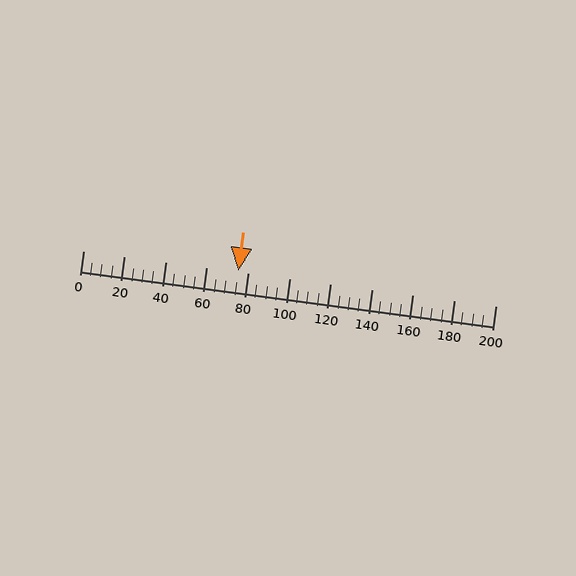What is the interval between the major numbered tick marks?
The major tick marks are spaced 20 units apart.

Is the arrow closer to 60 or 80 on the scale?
The arrow is closer to 80.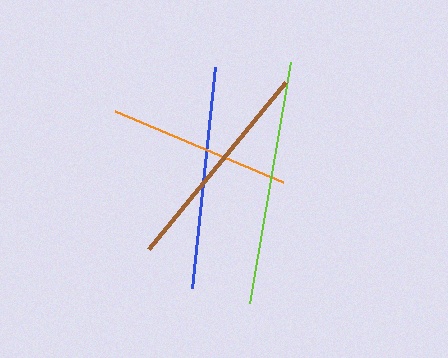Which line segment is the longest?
The lime line is the longest at approximately 245 pixels.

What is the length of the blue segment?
The blue segment is approximately 222 pixels long.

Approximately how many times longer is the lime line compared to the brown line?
The lime line is approximately 1.1 times the length of the brown line.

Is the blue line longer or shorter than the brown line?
The blue line is longer than the brown line.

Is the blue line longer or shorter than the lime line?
The lime line is longer than the blue line.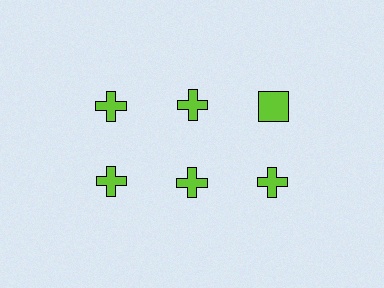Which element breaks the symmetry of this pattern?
The lime square in the top row, center column breaks the symmetry. All other shapes are lime crosses.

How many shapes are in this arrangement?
There are 6 shapes arranged in a grid pattern.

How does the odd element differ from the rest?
It has a different shape: square instead of cross.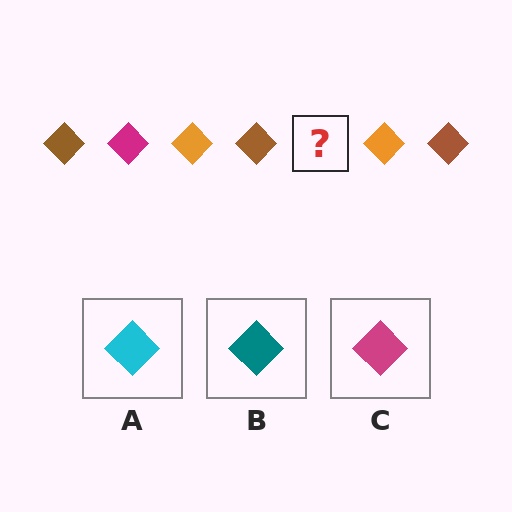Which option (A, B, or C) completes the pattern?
C.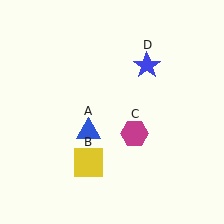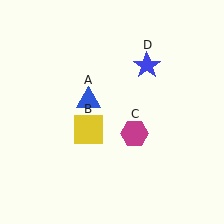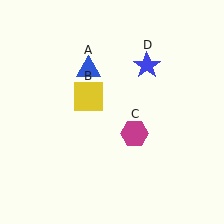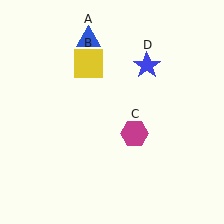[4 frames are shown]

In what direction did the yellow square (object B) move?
The yellow square (object B) moved up.